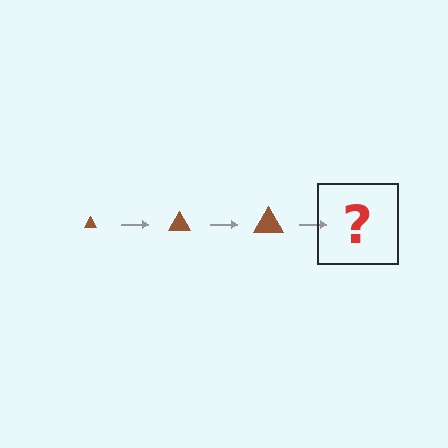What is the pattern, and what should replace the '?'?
The pattern is that the triangle gets progressively larger each step. The '?' should be a brown triangle, larger than the previous one.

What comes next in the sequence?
The next element should be a brown triangle, larger than the previous one.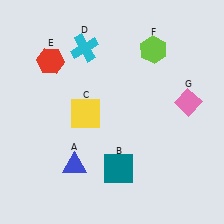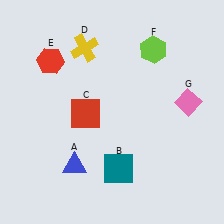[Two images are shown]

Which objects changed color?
C changed from yellow to red. D changed from cyan to yellow.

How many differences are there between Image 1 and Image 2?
There are 2 differences between the two images.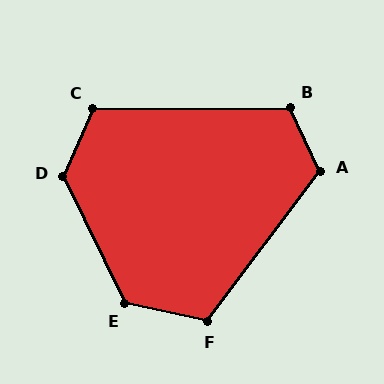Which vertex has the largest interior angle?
D, at approximately 130 degrees.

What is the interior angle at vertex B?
Approximately 115 degrees (obtuse).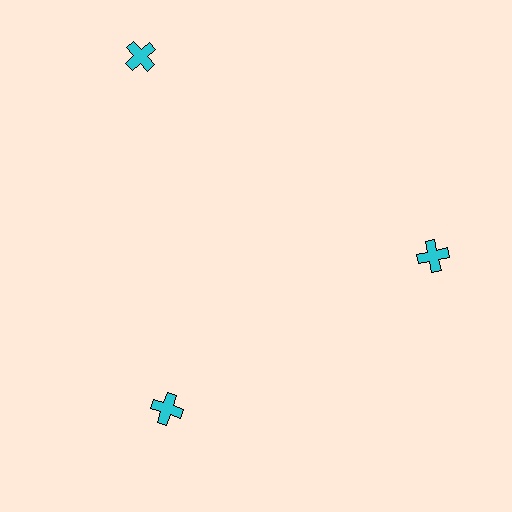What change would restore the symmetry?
The symmetry would be restored by moving it inward, back onto the ring so that all 3 crosses sit at equal angles and equal distance from the center.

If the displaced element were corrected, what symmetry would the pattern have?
It would have 3-fold rotational symmetry — the pattern would map onto itself every 120 degrees.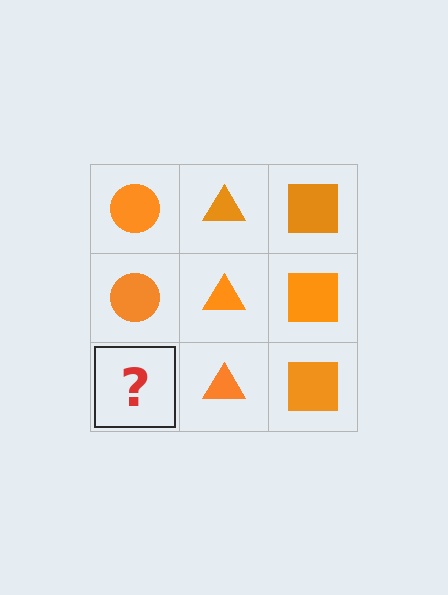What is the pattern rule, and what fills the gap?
The rule is that each column has a consistent shape. The gap should be filled with an orange circle.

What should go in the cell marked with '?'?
The missing cell should contain an orange circle.